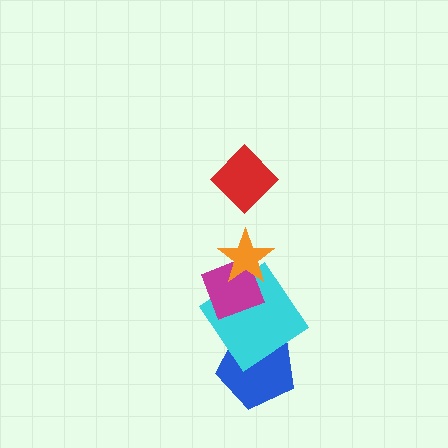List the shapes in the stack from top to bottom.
From top to bottom: the red diamond, the orange star, the magenta diamond, the cyan diamond, the blue pentagon.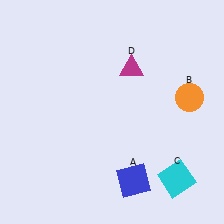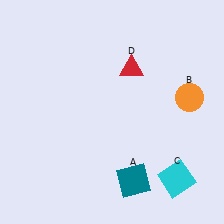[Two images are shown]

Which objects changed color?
A changed from blue to teal. D changed from magenta to red.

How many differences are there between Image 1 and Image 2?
There are 2 differences between the two images.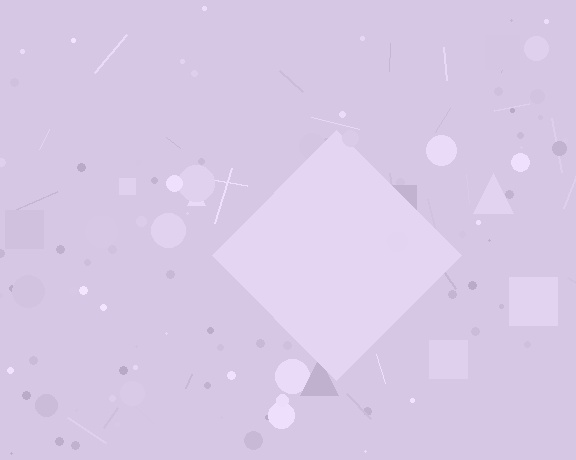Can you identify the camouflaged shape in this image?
The camouflaged shape is a diamond.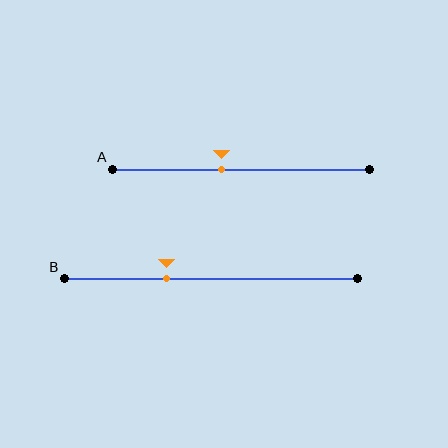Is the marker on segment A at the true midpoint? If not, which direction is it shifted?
No, the marker on segment A is shifted to the left by about 8% of the segment length.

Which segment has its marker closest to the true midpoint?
Segment A has its marker closest to the true midpoint.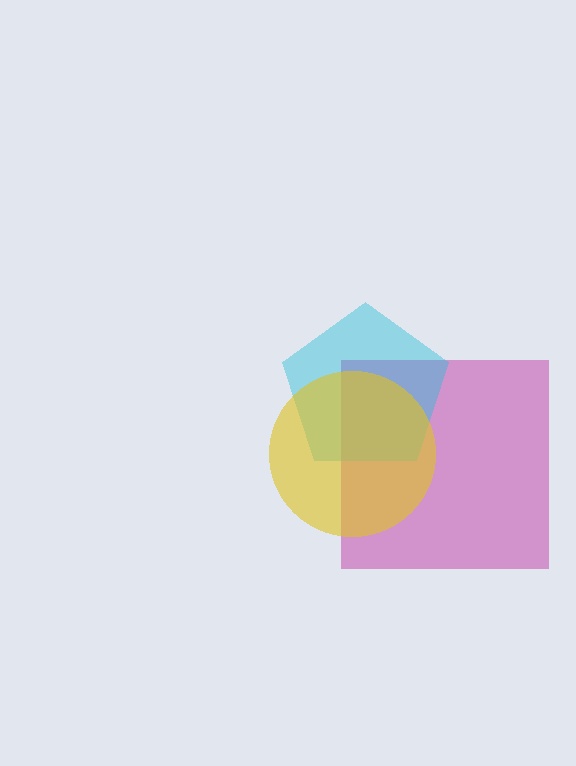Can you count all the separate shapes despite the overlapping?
Yes, there are 3 separate shapes.